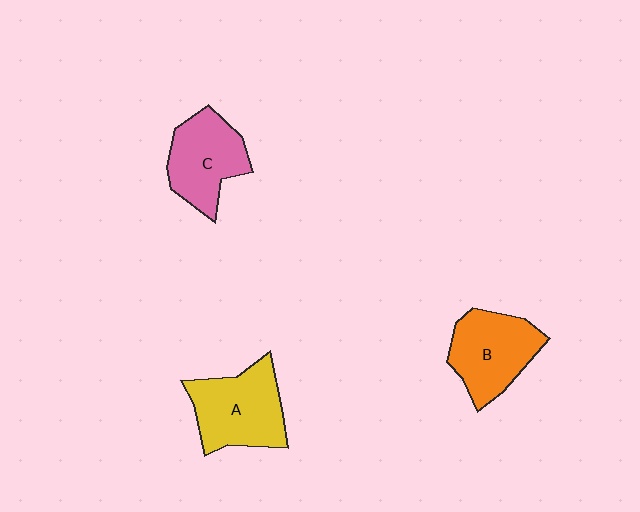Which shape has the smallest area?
Shape C (pink).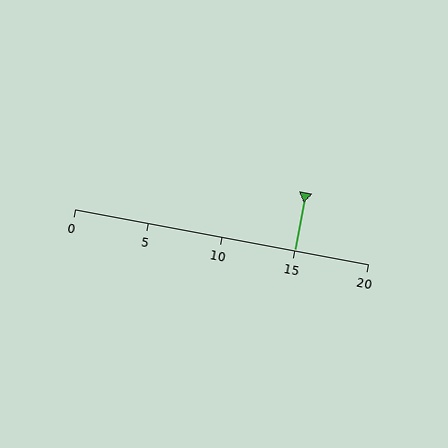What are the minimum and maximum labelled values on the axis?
The axis runs from 0 to 20.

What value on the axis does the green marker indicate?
The marker indicates approximately 15.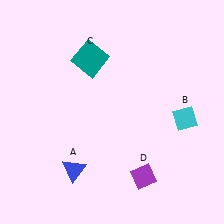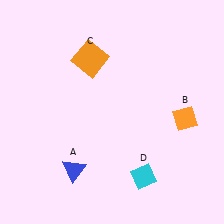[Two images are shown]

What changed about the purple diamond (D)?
In Image 1, D is purple. In Image 2, it changed to cyan.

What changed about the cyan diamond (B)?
In Image 1, B is cyan. In Image 2, it changed to orange.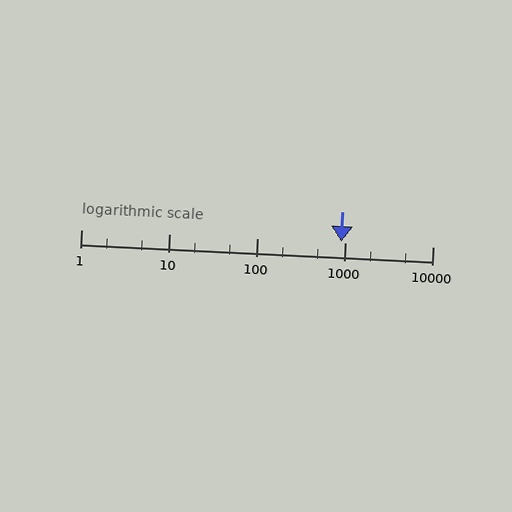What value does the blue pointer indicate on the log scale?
The pointer indicates approximately 910.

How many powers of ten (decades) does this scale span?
The scale spans 4 decades, from 1 to 10000.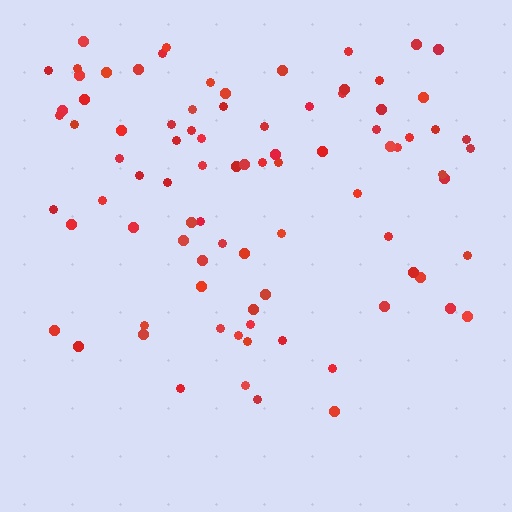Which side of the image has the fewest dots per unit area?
The bottom.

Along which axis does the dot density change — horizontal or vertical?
Vertical.